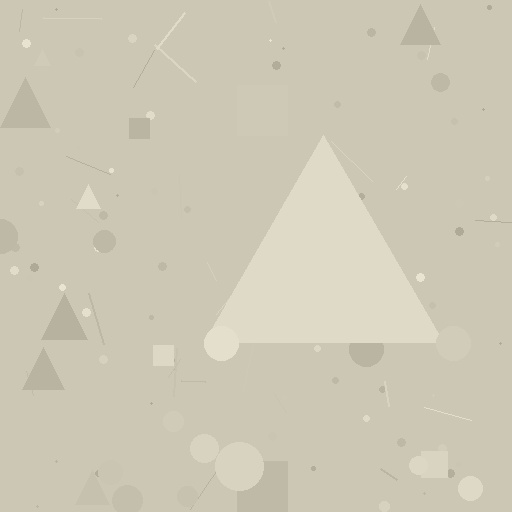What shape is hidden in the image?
A triangle is hidden in the image.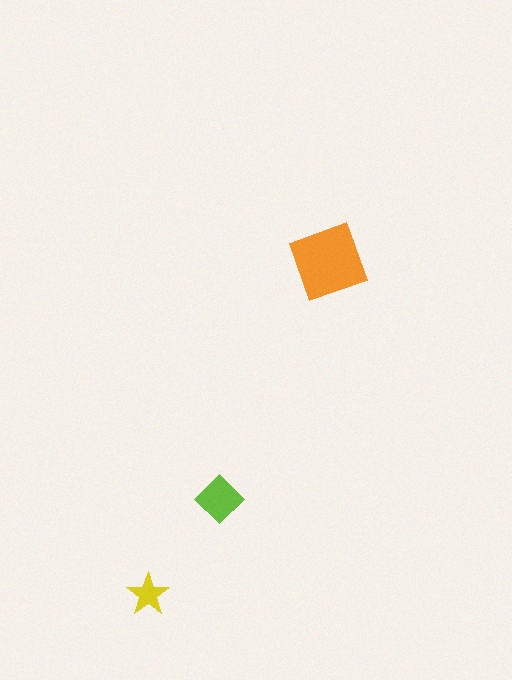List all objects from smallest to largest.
The yellow star, the lime diamond, the orange square.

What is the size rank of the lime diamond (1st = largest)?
2nd.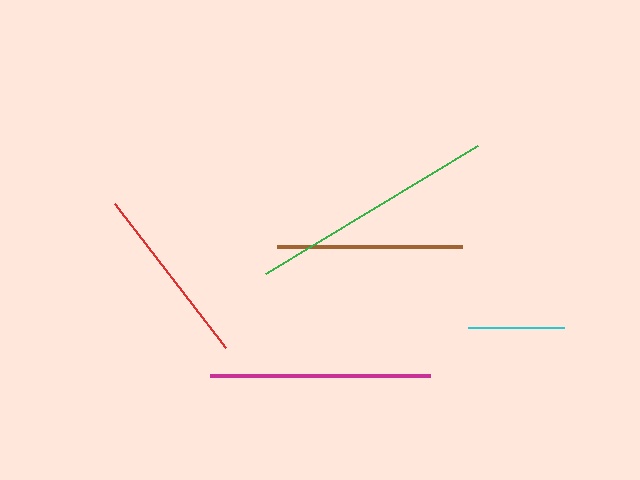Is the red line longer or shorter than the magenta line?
The magenta line is longer than the red line.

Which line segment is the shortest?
The cyan line is the shortest at approximately 96 pixels.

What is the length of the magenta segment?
The magenta segment is approximately 219 pixels long.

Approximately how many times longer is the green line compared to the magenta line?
The green line is approximately 1.1 times the length of the magenta line.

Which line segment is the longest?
The green line is the longest at approximately 248 pixels.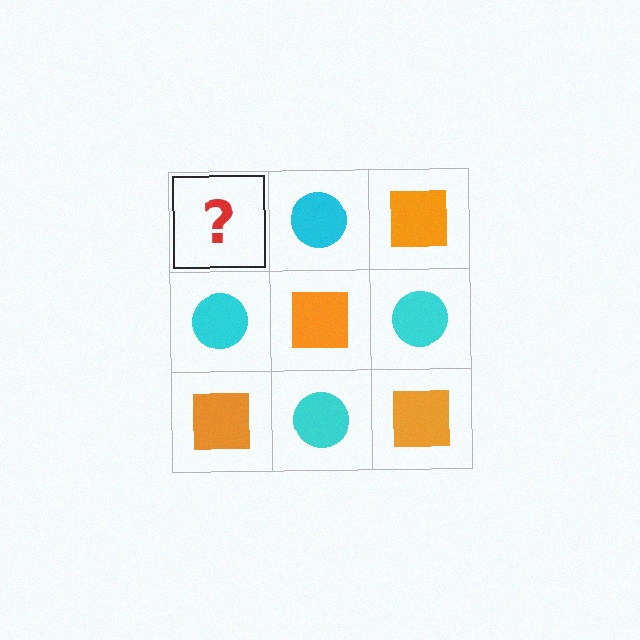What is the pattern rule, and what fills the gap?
The rule is that it alternates orange square and cyan circle in a checkerboard pattern. The gap should be filled with an orange square.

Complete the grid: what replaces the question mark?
The question mark should be replaced with an orange square.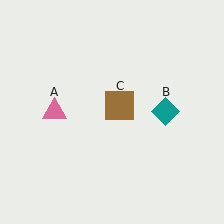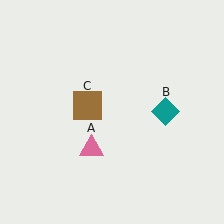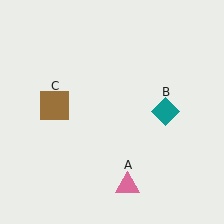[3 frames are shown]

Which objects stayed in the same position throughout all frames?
Teal diamond (object B) remained stationary.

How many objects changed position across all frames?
2 objects changed position: pink triangle (object A), brown square (object C).